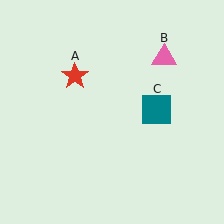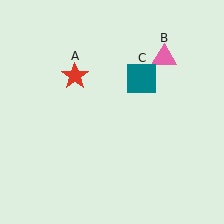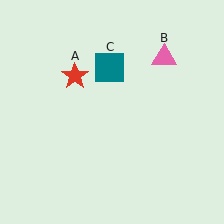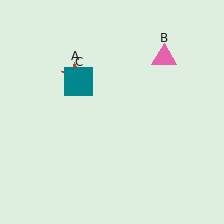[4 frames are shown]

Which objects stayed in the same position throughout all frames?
Red star (object A) and pink triangle (object B) remained stationary.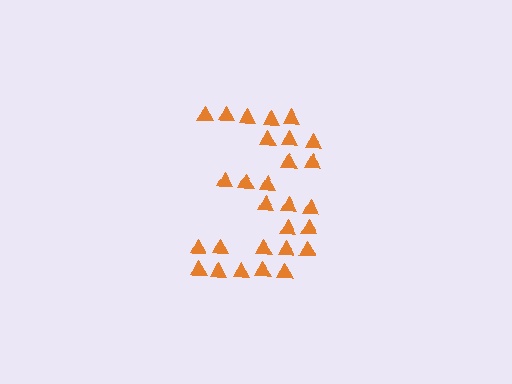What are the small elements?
The small elements are triangles.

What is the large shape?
The large shape is the digit 3.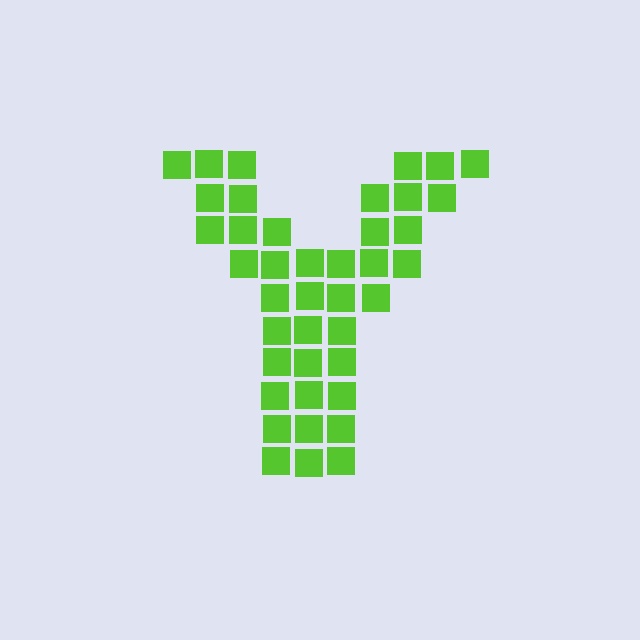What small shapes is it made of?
It is made of small squares.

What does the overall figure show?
The overall figure shows the letter Y.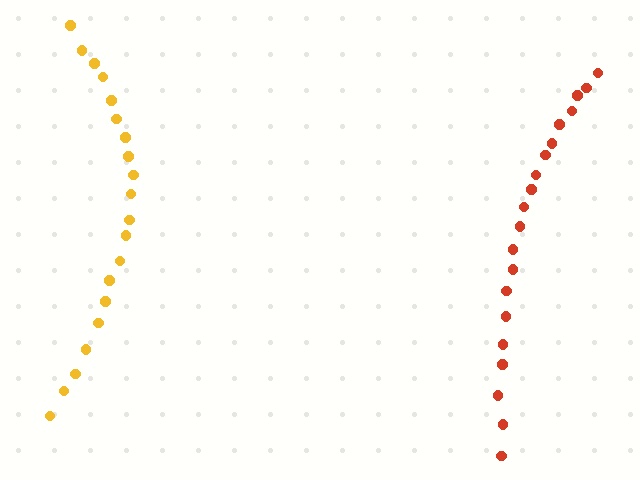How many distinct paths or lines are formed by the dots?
There are 2 distinct paths.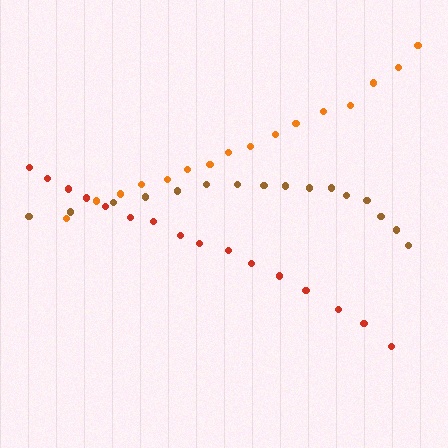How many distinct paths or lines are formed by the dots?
There are 3 distinct paths.